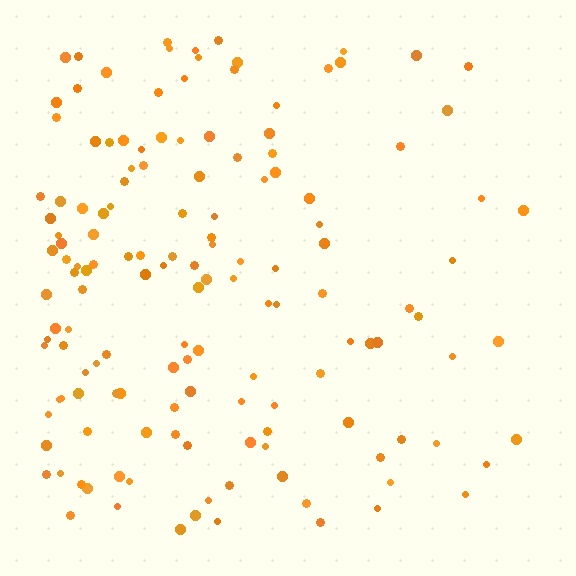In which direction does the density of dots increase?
From right to left, with the left side densest.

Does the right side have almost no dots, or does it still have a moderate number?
Still a moderate number, just noticeably fewer than the left.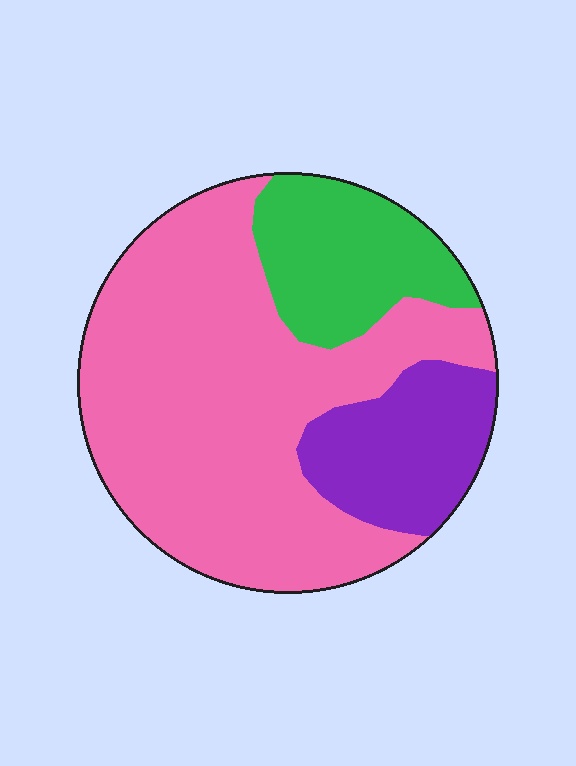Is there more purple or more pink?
Pink.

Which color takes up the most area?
Pink, at roughly 65%.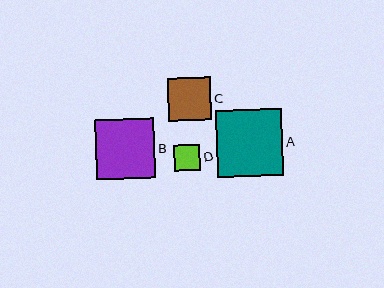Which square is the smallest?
Square D is the smallest with a size of approximately 26 pixels.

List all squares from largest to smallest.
From largest to smallest: A, B, C, D.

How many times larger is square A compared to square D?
Square A is approximately 2.6 times the size of square D.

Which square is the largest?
Square A is the largest with a size of approximately 66 pixels.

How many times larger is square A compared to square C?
Square A is approximately 1.5 times the size of square C.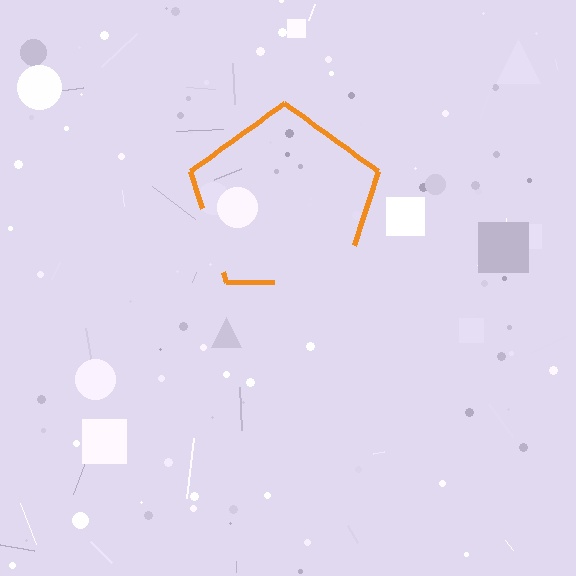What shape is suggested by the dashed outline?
The dashed outline suggests a pentagon.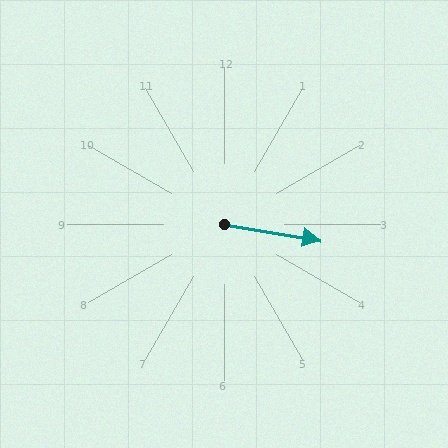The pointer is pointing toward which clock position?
Roughly 3 o'clock.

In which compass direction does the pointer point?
East.